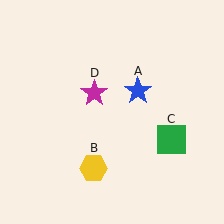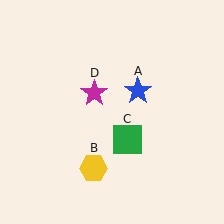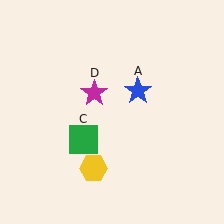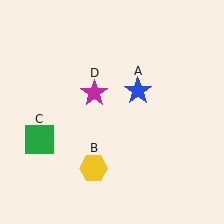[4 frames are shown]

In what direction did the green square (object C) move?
The green square (object C) moved left.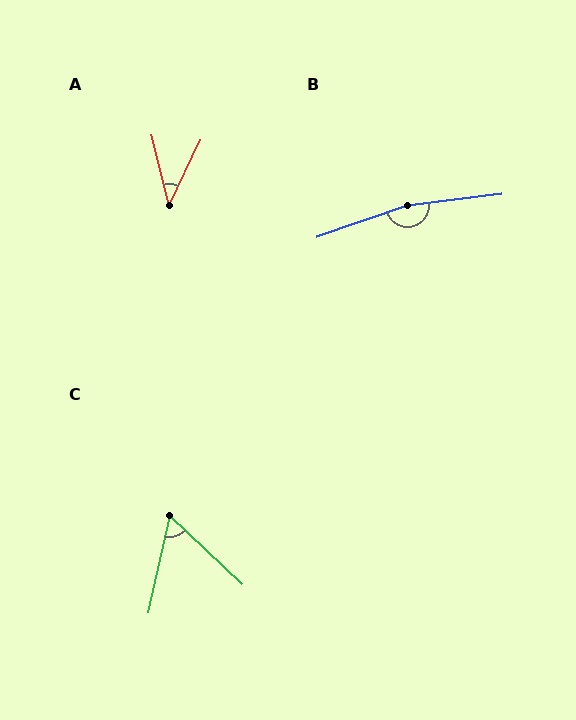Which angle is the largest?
B, at approximately 168 degrees.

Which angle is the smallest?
A, at approximately 39 degrees.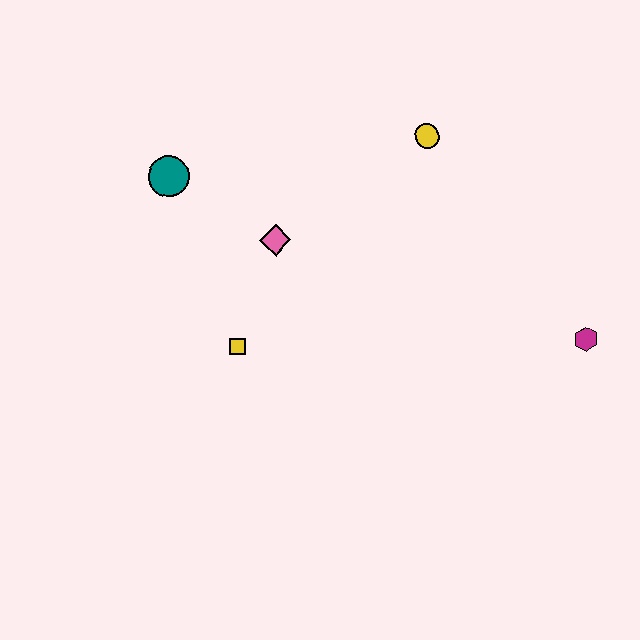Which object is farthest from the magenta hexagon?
The teal circle is farthest from the magenta hexagon.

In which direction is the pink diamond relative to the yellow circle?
The pink diamond is to the left of the yellow circle.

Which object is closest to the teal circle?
The pink diamond is closest to the teal circle.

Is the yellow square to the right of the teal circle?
Yes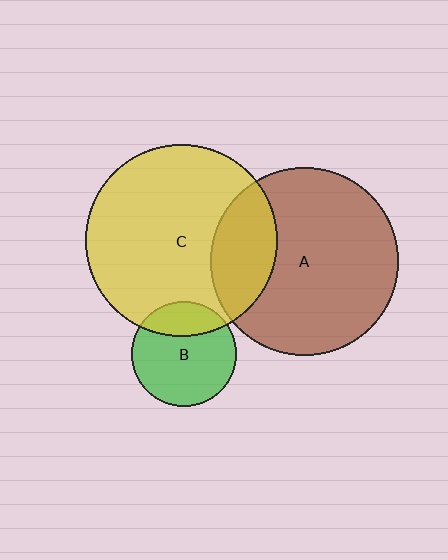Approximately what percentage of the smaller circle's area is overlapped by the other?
Approximately 25%.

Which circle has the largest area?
Circle C (yellow).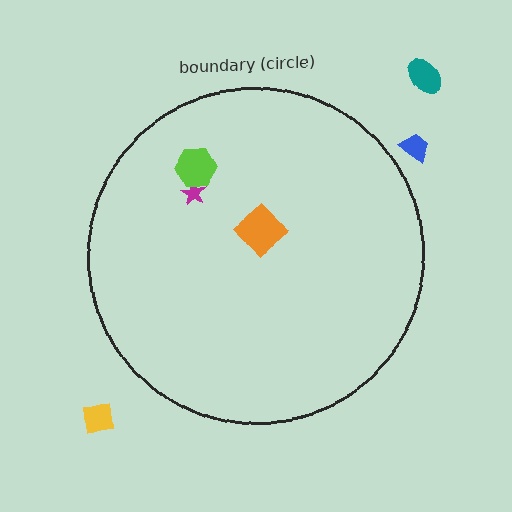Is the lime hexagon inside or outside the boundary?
Inside.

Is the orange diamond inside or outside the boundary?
Inside.